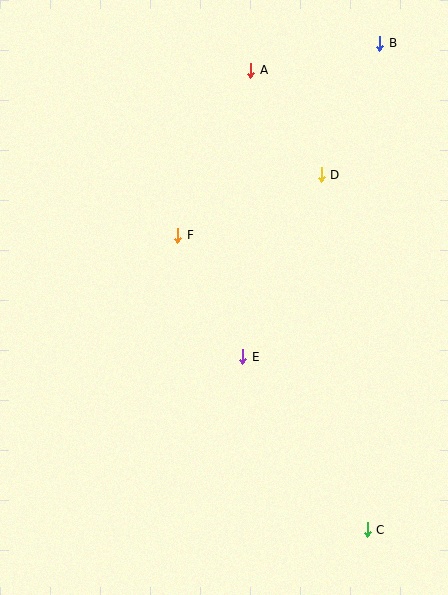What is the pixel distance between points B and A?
The distance between B and A is 132 pixels.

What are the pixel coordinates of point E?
Point E is at (243, 357).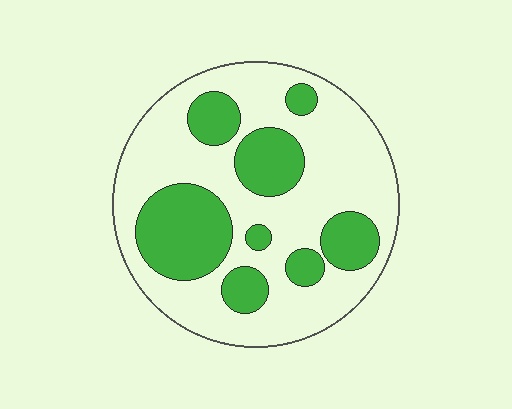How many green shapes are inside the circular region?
8.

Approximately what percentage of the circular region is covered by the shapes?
Approximately 30%.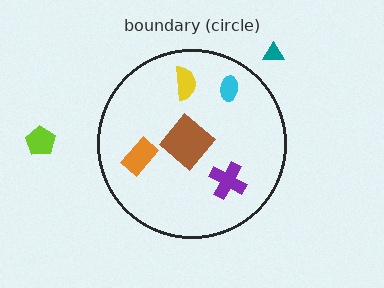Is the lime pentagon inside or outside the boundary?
Outside.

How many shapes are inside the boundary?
5 inside, 2 outside.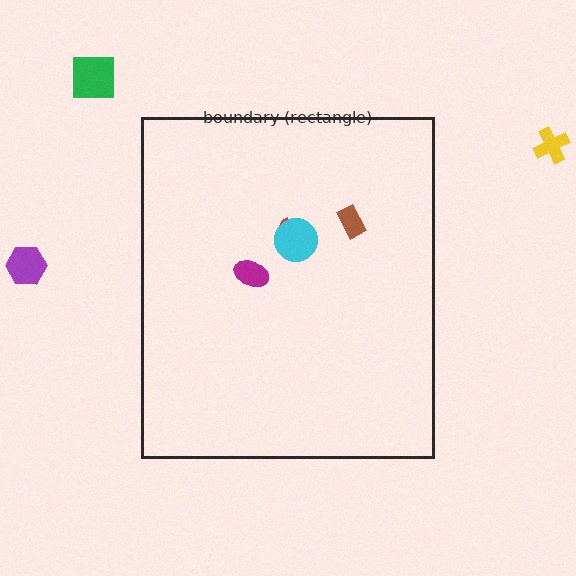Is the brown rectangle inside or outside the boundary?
Inside.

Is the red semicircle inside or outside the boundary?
Inside.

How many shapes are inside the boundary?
4 inside, 3 outside.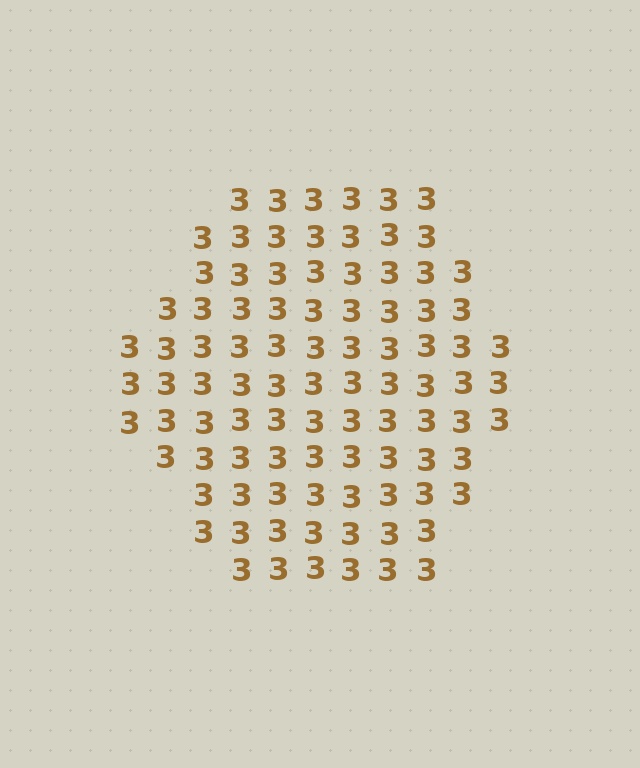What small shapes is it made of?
It is made of small digit 3's.